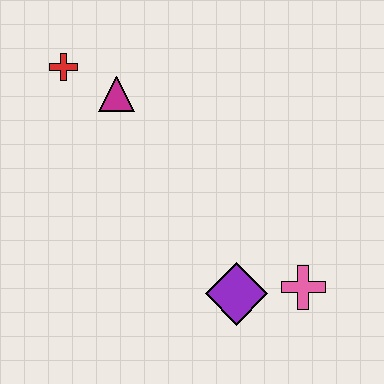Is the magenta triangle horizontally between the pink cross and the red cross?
Yes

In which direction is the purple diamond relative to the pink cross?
The purple diamond is to the left of the pink cross.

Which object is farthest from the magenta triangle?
The pink cross is farthest from the magenta triangle.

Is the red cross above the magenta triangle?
Yes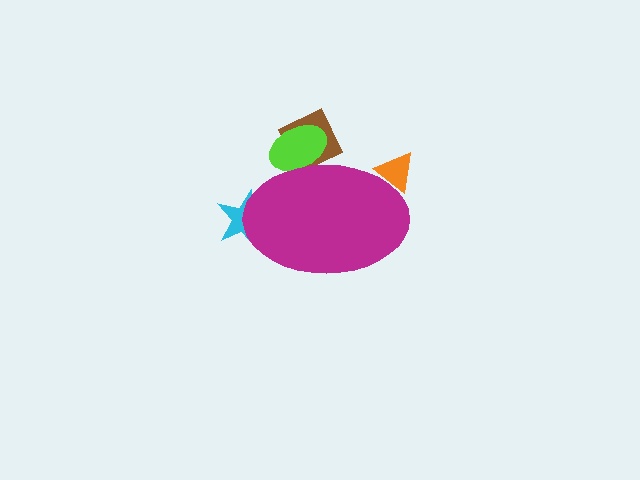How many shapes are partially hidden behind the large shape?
4 shapes are partially hidden.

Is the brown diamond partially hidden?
Yes, the brown diamond is partially hidden behind the magenta ellipse.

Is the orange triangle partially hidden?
Yes, the orange triangle is partially hidden behind the magenta ellipse.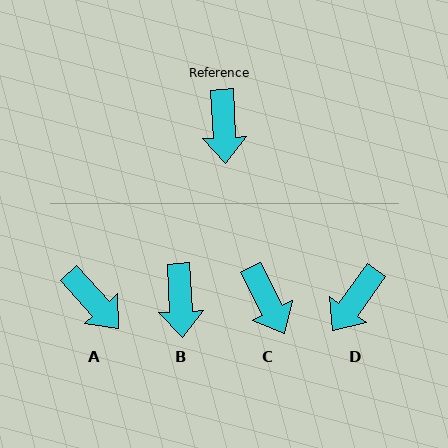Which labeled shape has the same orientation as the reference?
B.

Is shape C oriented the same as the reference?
No, it is off by about 24 degrees.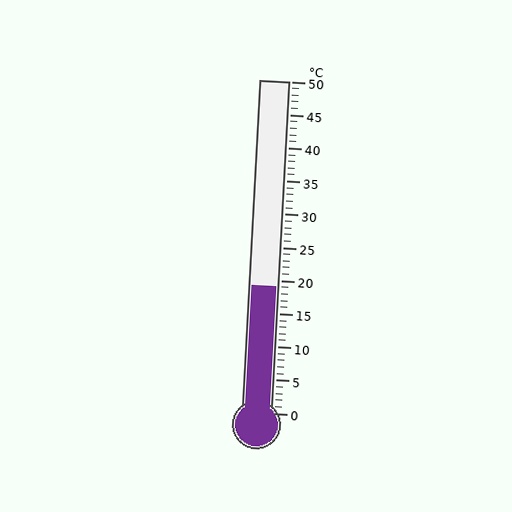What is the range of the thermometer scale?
The thermometer scale ranges from 0°C to 50°C.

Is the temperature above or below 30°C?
The temperature is below 30°C.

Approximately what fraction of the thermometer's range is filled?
The thermometer is filled to approximately 40% of its range.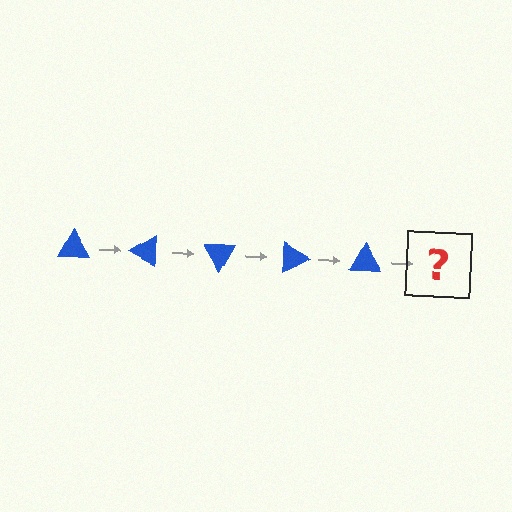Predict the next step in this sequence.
The next step is a blue triangle rotated 150 degrees.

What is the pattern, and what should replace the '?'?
The pattern is that the triangle rotates 30 degrees each step. The '?' should be a blue triangle rotated 150 degrees.